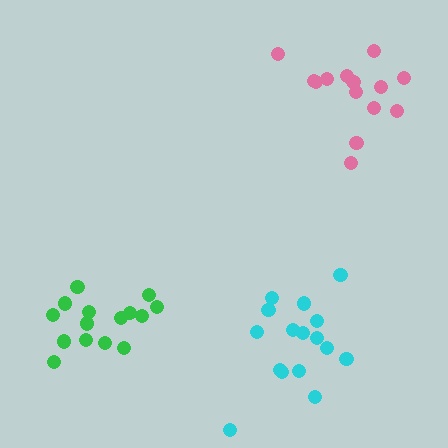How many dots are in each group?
Group 1: 14 dots, Group 2: 15 dots, Group 3: 16 dots (45 total).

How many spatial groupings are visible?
There are 3 spatial groupings.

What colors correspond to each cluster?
The clusters are colored: pink, green, cyan.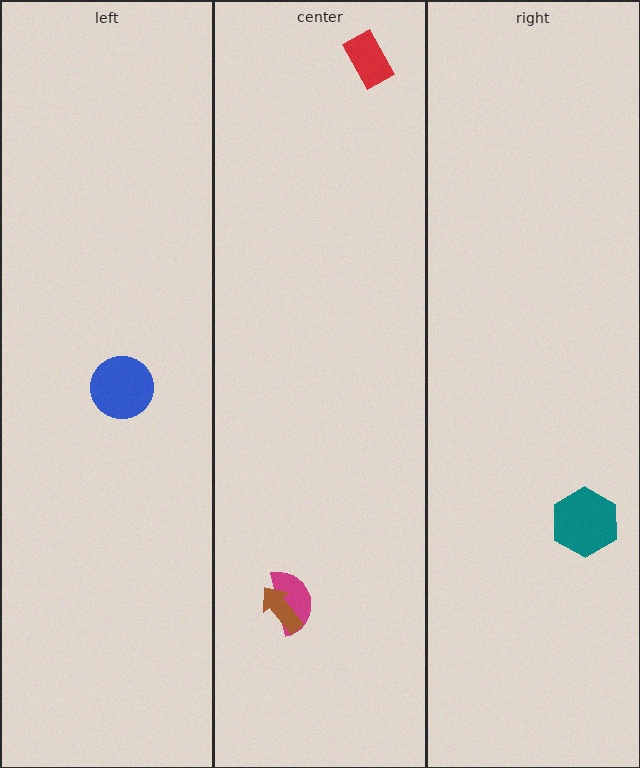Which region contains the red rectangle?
The center region.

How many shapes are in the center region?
3.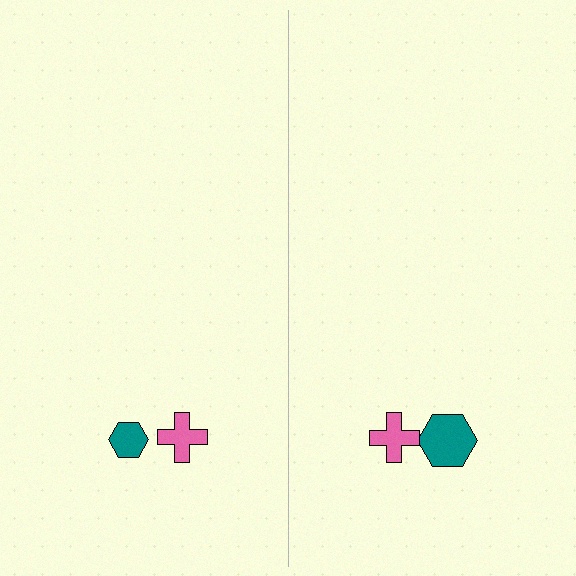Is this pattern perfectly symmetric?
No, the pattern is not perfectly symmetric. The teal hexagon on the right side has a different size than its mirror counterpart.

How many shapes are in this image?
There are 4 shapes in this image.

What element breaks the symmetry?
The teal hexagon on the right side has a different size than its mirror counterpart.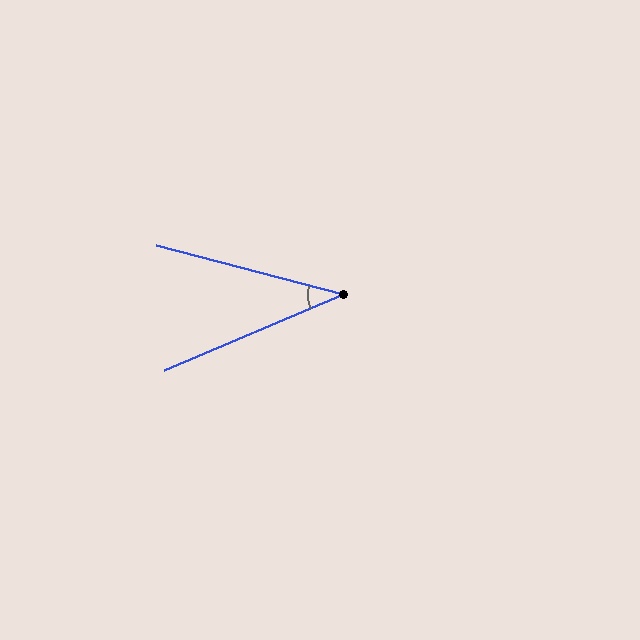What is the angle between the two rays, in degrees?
Approximately 38 degrees.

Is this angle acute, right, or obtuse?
It is acute.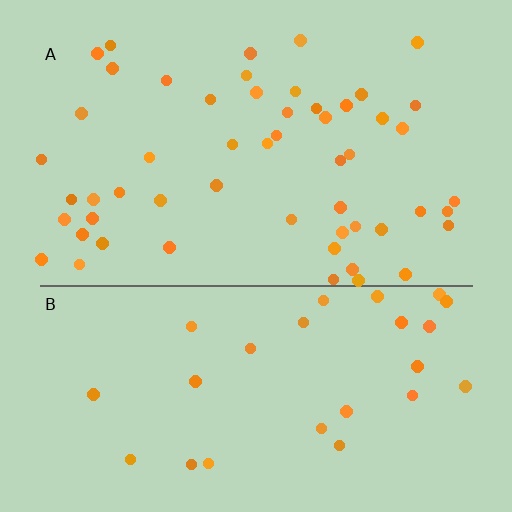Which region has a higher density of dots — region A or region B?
A (the top).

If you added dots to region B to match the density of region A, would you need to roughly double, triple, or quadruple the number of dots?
Approximately double.